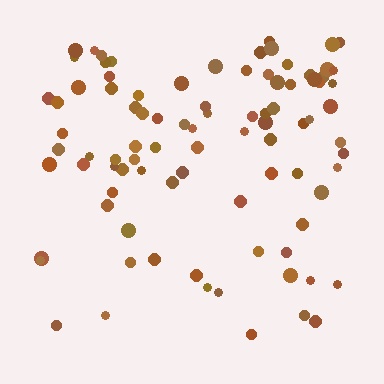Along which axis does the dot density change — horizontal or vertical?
Vertical.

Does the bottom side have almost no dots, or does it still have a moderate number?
Still a moderate number, just noticeably fewer than the top.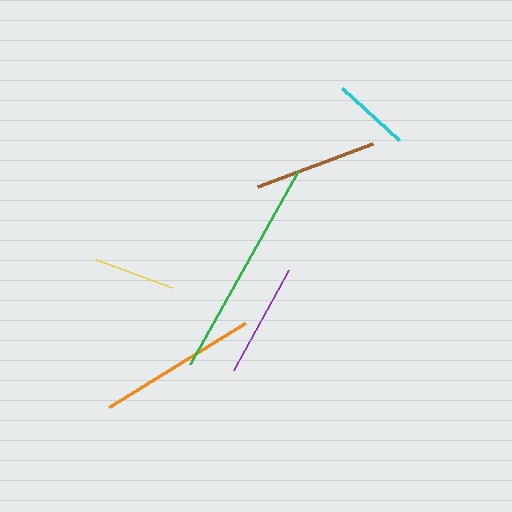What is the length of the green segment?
The green segment is approximately 222 pixels long.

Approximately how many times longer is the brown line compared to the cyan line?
The brown line is approximately 1.6 times the length of the cyan line.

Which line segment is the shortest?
The cyan line is the shortest at approximately 77 pixels.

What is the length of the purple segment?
The purple segment is approximately 114 pixels long.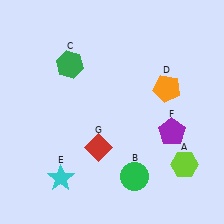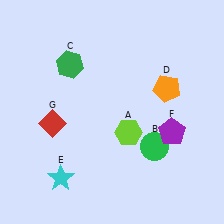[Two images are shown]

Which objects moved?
The objects that moved are: the lime hexagon (A), the green circle (B), the red diamond (G).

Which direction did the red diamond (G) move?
The red diamond (G) moved left.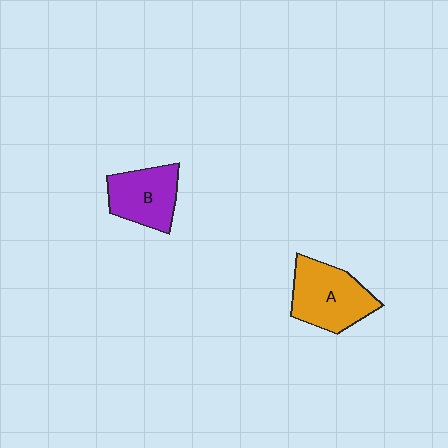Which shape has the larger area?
Shape A (orange).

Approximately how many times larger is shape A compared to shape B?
Approximately 1.2 times.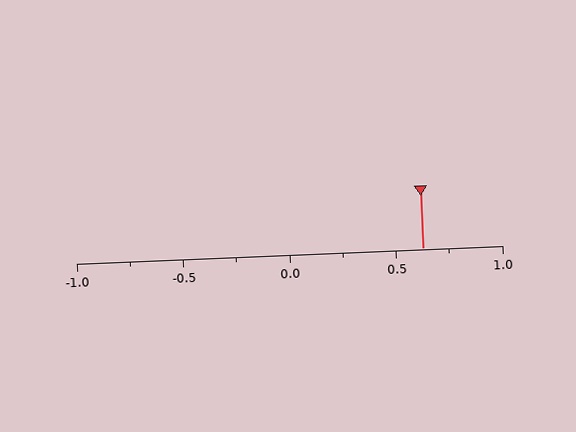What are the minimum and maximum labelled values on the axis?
The axis runs from -1.0 to 1.0.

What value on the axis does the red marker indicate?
The marker indicates approximately 0.62.